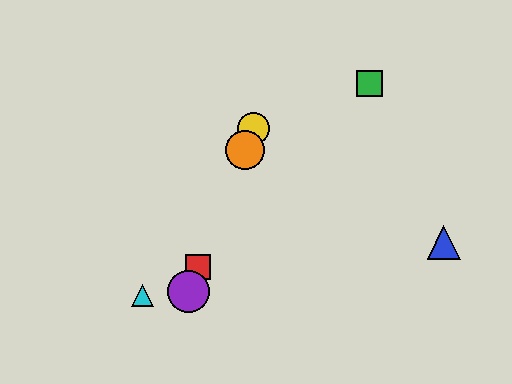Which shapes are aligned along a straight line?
The red square, the yellow circle, the purple circle, the orange circle are aligned along a straight line.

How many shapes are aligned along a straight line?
4 shapes (the red square, the yellow circle, the purple circle, the orange circle) are aligned along a straight line.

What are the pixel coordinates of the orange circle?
The orange circle is at (245, 150).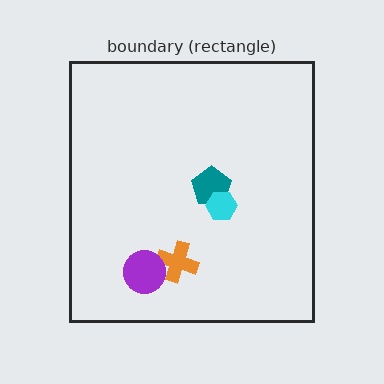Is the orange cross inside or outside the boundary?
Inside.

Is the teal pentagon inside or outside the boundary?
Inside.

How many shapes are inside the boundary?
4 inside, 0 outside.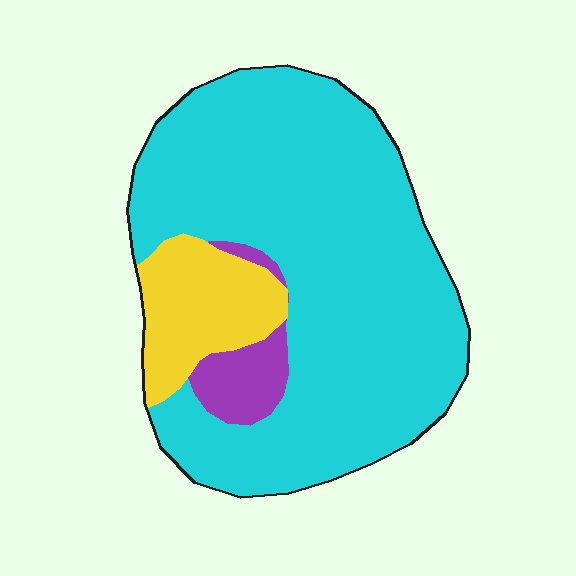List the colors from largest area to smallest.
From largest to smallest: cyan, yellow, purple.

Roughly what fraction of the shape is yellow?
Yellow takes up less than a sixth of the shape.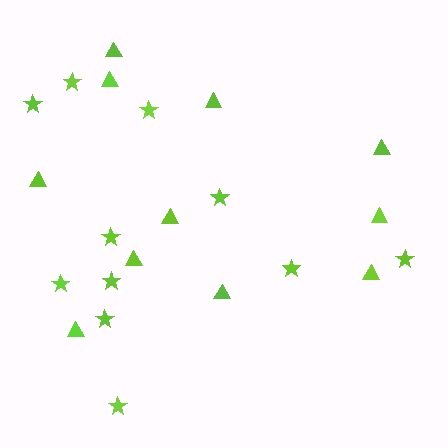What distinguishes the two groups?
There are 2 groups: one group of triangles (11) and one group of stars (11).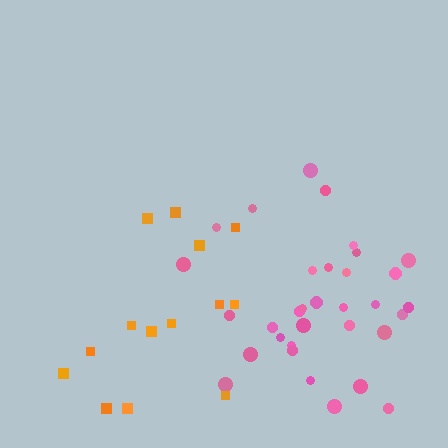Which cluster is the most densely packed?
Pink.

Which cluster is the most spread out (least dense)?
Orange.